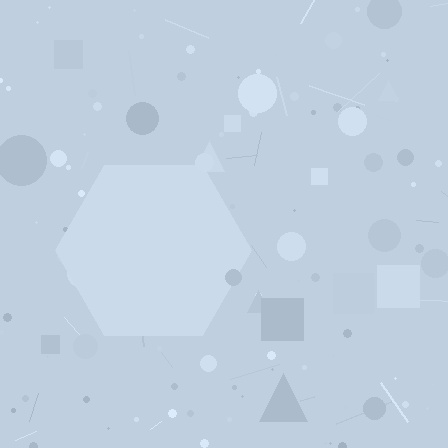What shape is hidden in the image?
A hexagon is hidden in the image.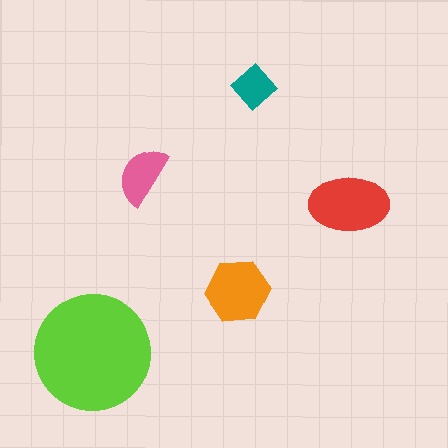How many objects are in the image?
There are 5 objects in the image.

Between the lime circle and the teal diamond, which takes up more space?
The lime circle.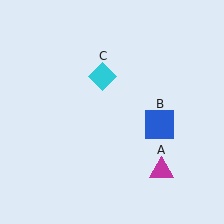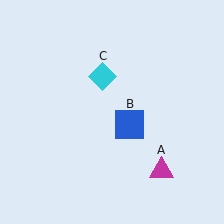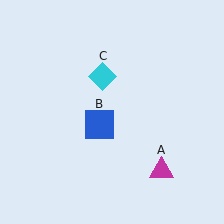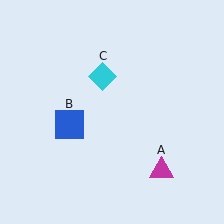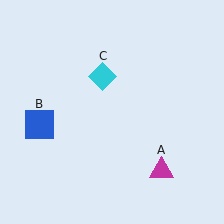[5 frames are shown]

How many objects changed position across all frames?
1 object changed position: blue square (object B).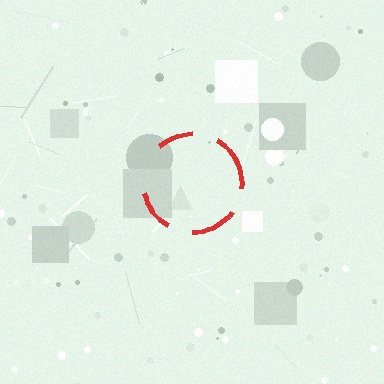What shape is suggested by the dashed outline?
The dashed outline suggests a circle.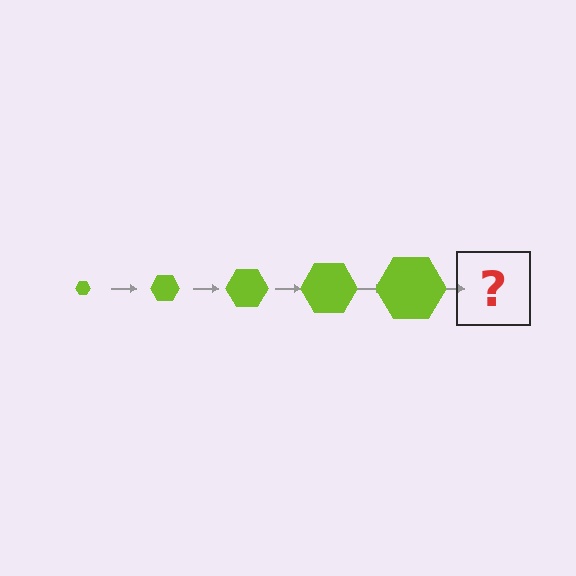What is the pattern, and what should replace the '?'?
The pattern is that the hexagon gets progressively larger each step. The '?' should be a lime hexagon, larger than the previous one.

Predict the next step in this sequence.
The next step is a lime hexagon, larger than the previous one.